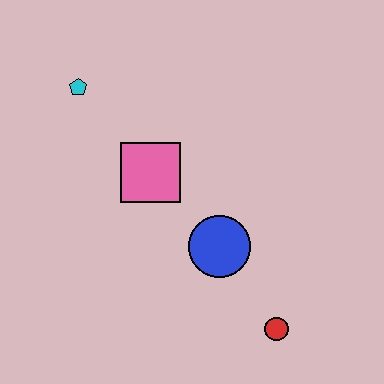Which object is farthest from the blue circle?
The cyan pentagon is farthest from the blue circle.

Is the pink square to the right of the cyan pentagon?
Yes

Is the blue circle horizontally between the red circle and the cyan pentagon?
Yes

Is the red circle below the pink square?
Yes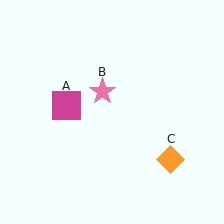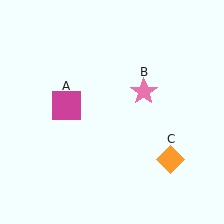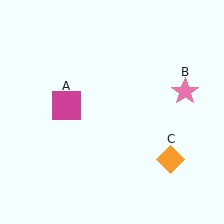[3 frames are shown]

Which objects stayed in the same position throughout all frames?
Magenta square (object A) and orange diamond (object C) remained stationary.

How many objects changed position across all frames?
1 object changed position: pink star (object B).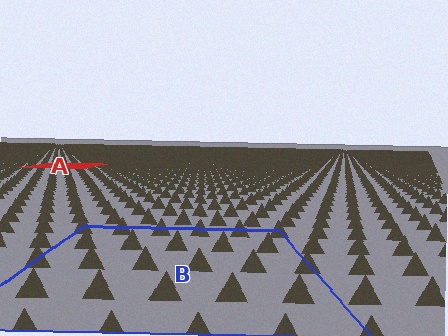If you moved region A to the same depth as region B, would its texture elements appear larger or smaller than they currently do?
They would appear larger. At a closer depth, the same texture elements are projected at a bigger on-screen size.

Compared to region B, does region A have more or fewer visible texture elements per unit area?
Region A has more texture elements per unit area — they are packed more densely because it is farther away.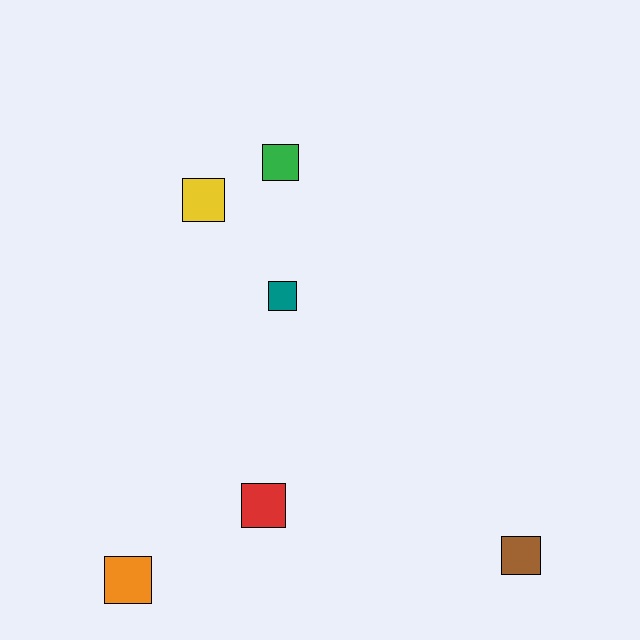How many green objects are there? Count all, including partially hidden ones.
There is 1 green object.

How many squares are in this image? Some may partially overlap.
There are 6 squares.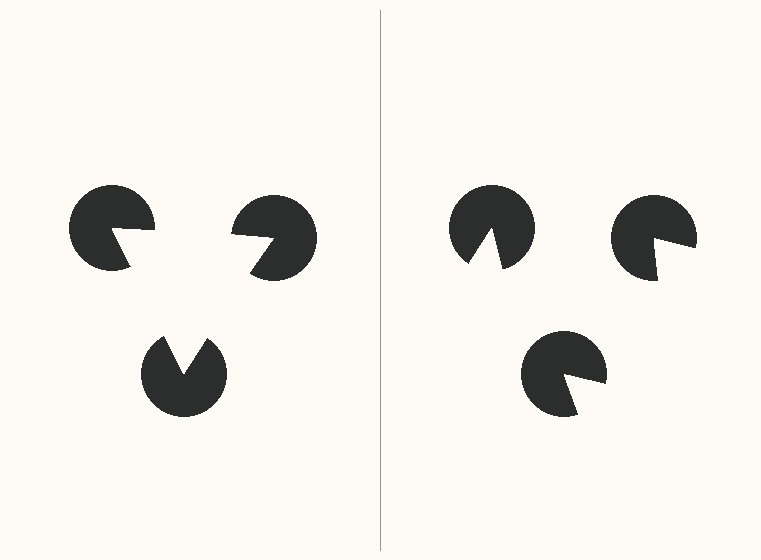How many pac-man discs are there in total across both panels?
6 — 3 on each side.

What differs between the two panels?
The pac-man discs are positioned identically on both sides; only the wedge orientations differ. On the left they align to a triangle; on the right they are misaligned.